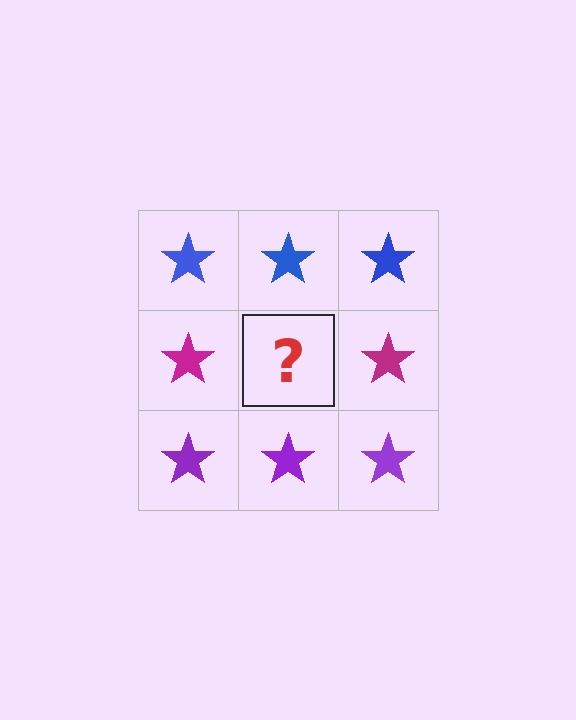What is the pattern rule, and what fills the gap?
The rule is that each row has a consistent color. The gap should be filled with a magenta star.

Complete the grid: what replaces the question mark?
The question mark should be replaced with a magenta star.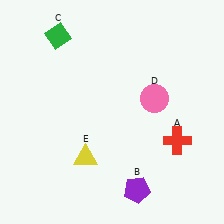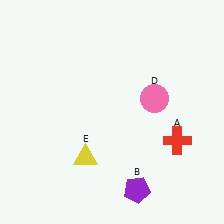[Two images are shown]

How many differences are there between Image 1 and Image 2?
There is 1 difference between the two images.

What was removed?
The green diamond (C) was removed in Image 2.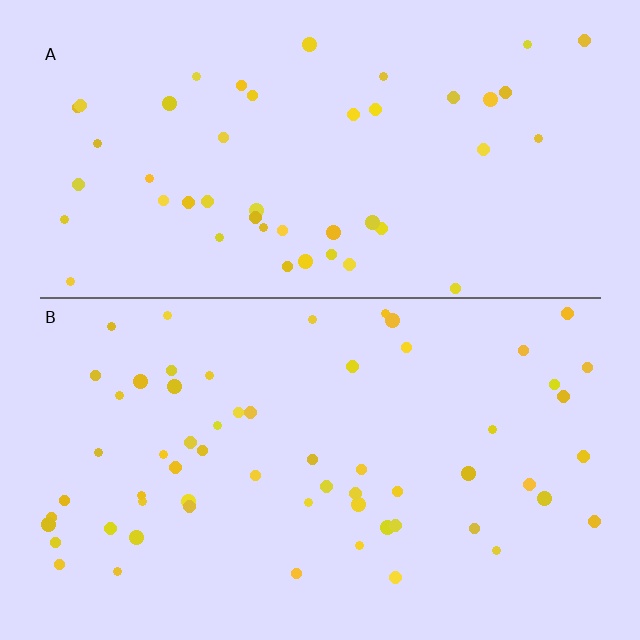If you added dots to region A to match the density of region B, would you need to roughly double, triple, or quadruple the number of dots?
Approximately double.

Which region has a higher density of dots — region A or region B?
B (the bottom).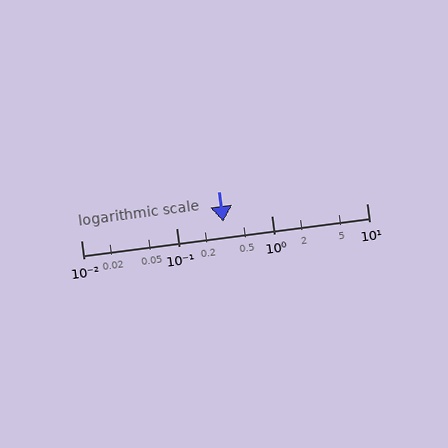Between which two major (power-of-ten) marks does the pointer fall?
The pointer is between 0.1 and 1.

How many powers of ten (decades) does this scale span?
The scale spans 3 decades, from 0.01 to 10.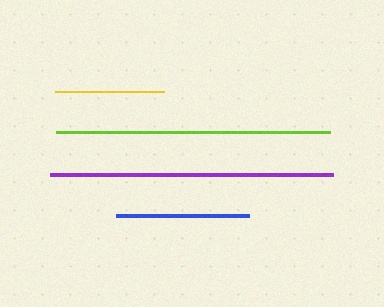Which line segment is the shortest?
The yellow line is the shortest at approximately 109 pixels.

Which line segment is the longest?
The purple line is the longest at approximately 283 pixels.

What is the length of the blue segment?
The blue segment is approximately 133 pixels long.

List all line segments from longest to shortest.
From longest to shortest: purple, lime, blue, yellow.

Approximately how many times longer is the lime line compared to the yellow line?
The lime line is approximately 2.5 times the length of the yellow line.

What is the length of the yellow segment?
The yellow segment is approximately 109 pixels long.